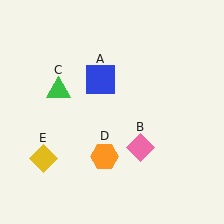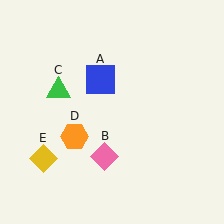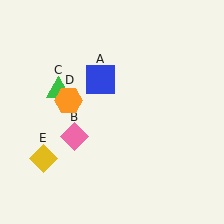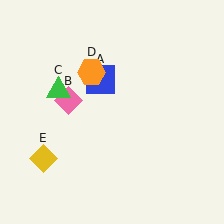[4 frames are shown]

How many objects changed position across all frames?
2 objects changed position: pink diamond (object B), orange hexagon (object D).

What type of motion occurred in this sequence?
The pink diamond (object B), orange hexagon (object D) rotated clockwise around the center of the scene.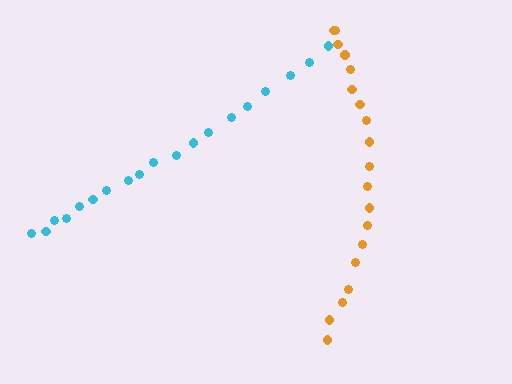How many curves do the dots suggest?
There are 2 distinct paths.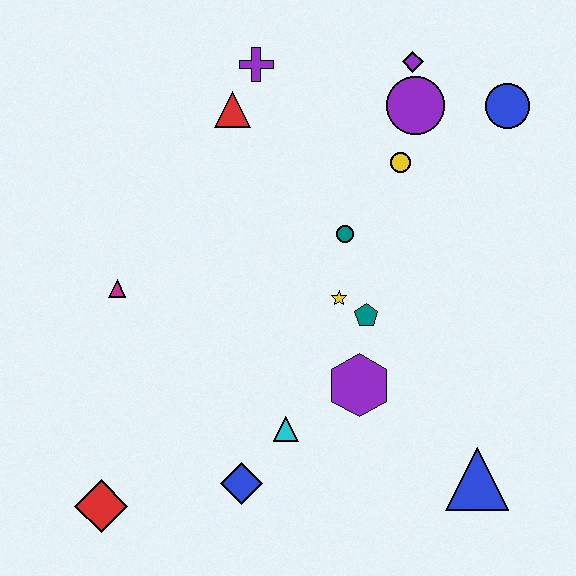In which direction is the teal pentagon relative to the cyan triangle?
The teal pentagon is above the cyan triangle.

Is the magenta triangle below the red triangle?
Yes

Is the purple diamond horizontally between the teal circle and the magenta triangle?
No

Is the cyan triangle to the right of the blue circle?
No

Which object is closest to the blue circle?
The purple circle is closest to the blue circle.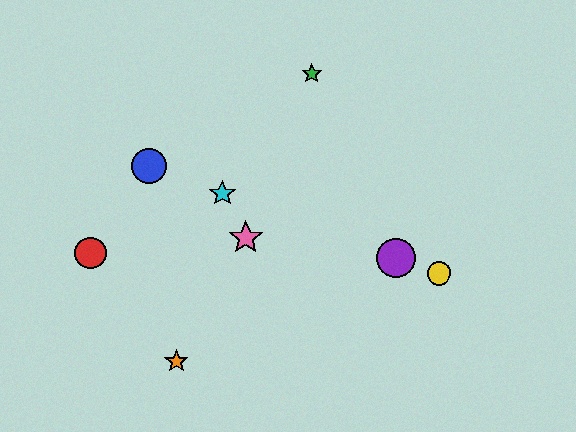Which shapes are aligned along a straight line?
The blue circle, the yellow circle, the purple circle, the cyan star are aligned along a straight line.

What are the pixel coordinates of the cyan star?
The cyan star is at (222, 193).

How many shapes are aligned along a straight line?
4 shapes (the blue circle, the yellow circle, the purple circle, the cyan star) are aligned along a straight line.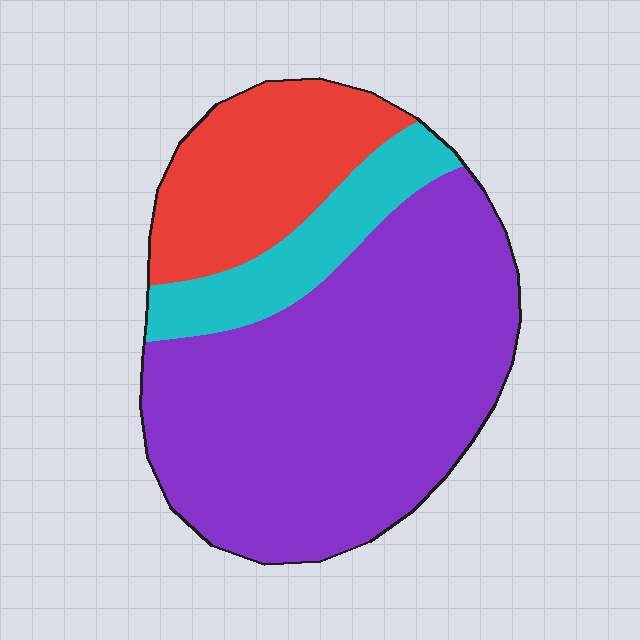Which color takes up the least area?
Cyan, at roughly 15%.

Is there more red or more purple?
Purple.